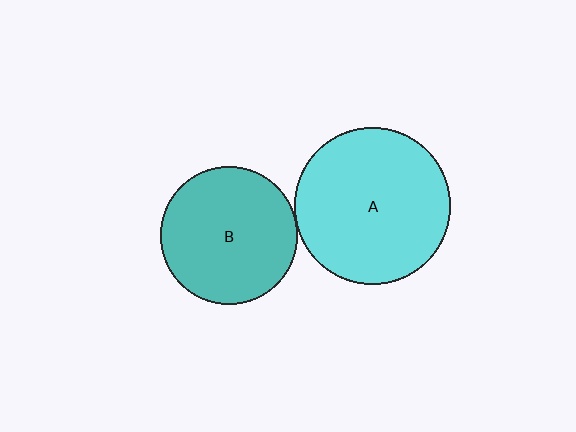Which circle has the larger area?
Circle A (cyan).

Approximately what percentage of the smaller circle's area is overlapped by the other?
Approximately 5%.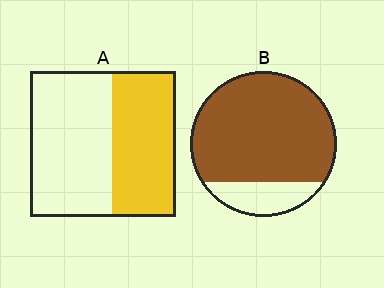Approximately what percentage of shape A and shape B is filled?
A is approximately 45% and B is approximately 80%.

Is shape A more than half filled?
No.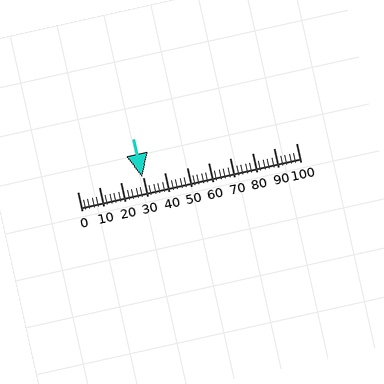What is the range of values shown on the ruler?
The ruler shows values from 0 to 100.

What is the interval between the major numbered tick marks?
The major tick marks are spaced 10 units apart.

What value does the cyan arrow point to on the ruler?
The cyan arrow points to approximately 30.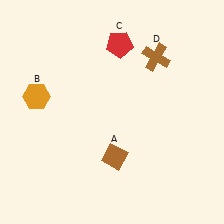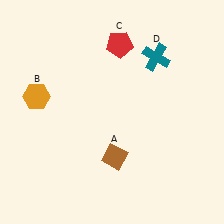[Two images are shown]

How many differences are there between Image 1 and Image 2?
There is 1 difference between the two images.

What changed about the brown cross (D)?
In Image 1, D is brown. In Image 2, it changed to teal.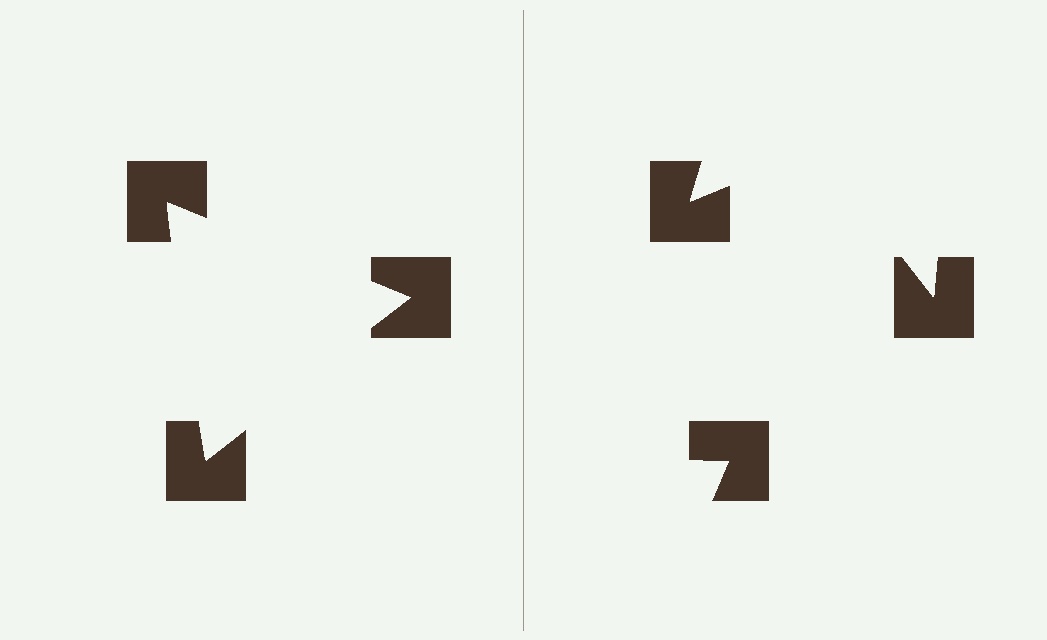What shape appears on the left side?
An illusory triangle.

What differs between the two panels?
The notched squares are positioned identically on both sides; only the wedge orientations differ. On the left they align to a triangle; on the right they are misaligned.